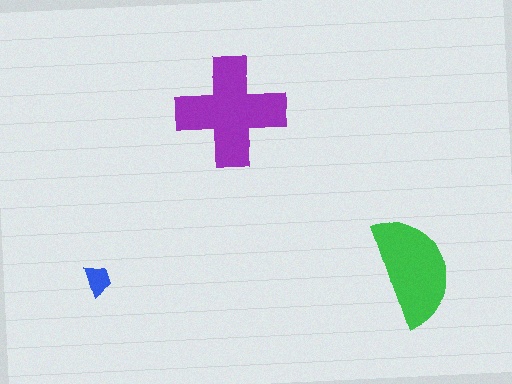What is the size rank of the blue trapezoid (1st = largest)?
3rd.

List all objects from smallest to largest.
The blue trapezoid, the green semicircle, the purple cross.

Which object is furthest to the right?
The green semicircle is rightmost.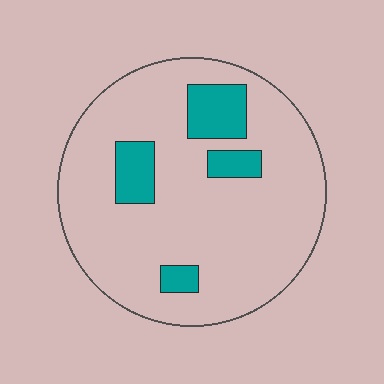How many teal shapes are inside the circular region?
4.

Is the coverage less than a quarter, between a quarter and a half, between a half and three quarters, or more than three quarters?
Less than a quarter.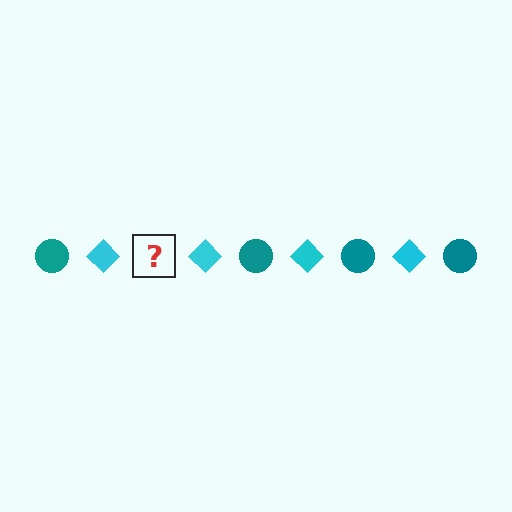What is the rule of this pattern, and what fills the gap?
The rule is that the pattern alternates between teal circle and cyan diamond. The gap should be filled with a teal circle.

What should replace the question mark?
The question mark should be replaced with a teal circle.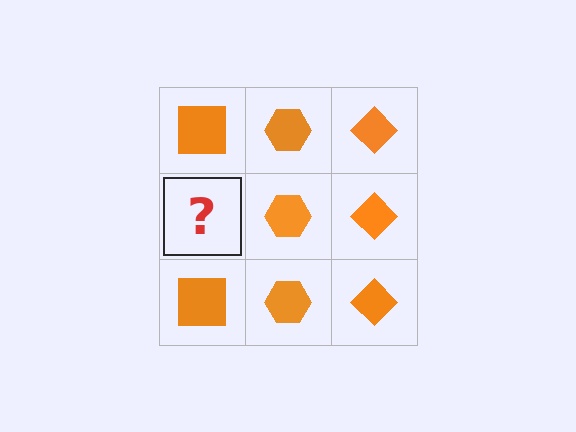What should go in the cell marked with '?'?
The missing cell should contain an orange square.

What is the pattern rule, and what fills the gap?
The rule is that each column has a consistent shape. The gap should be filled with an orange square.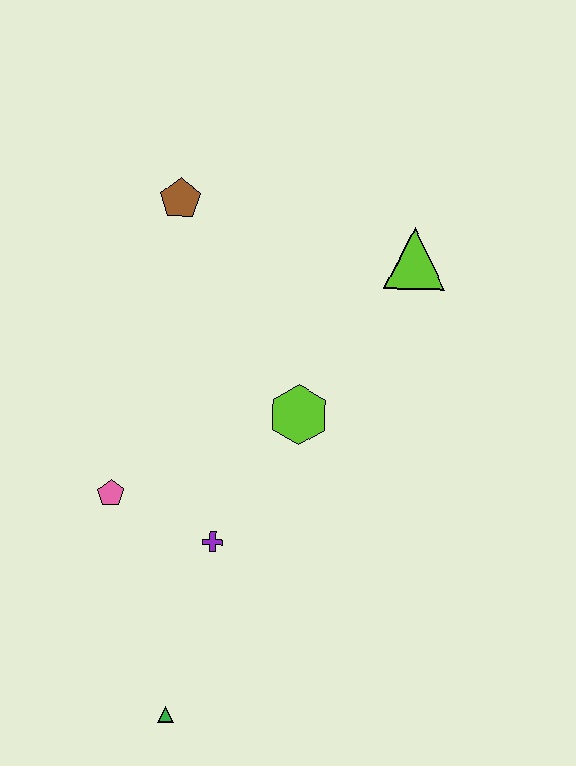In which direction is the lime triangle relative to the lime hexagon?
The lime triangle is above the lime hexagon.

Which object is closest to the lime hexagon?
The purple cross is closest to the lime hexagon.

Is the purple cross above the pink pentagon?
No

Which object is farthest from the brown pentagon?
The green triangle is farthest from the brown pentagon.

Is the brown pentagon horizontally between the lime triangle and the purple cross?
No